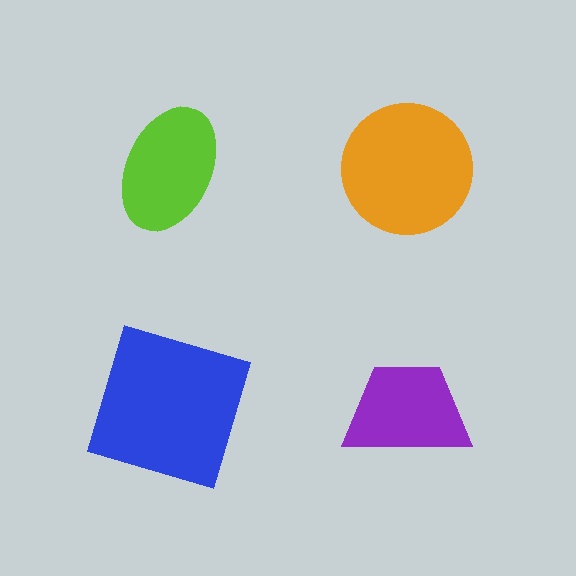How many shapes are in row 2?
2 shapes.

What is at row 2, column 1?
A blue square.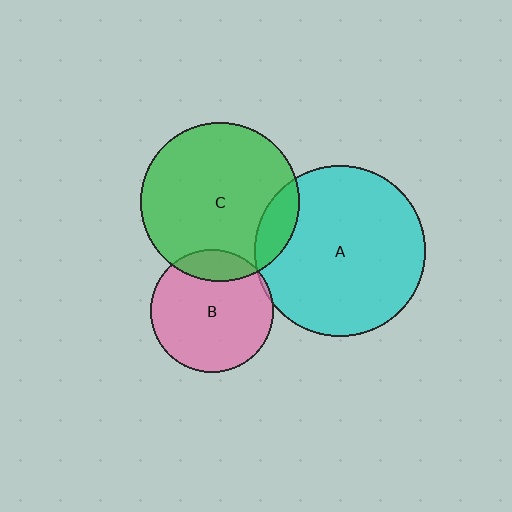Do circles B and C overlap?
Yes.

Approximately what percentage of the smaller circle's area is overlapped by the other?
Approximately 15%.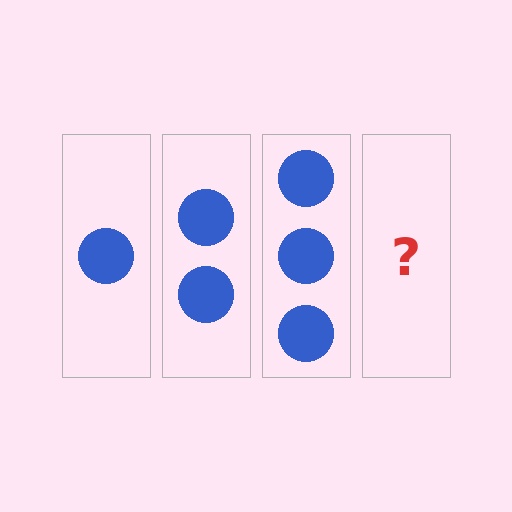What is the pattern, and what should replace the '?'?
The pattern is that each step adds one more circle. The '?' should be 4 circles.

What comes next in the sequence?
The next element should be 4 circles.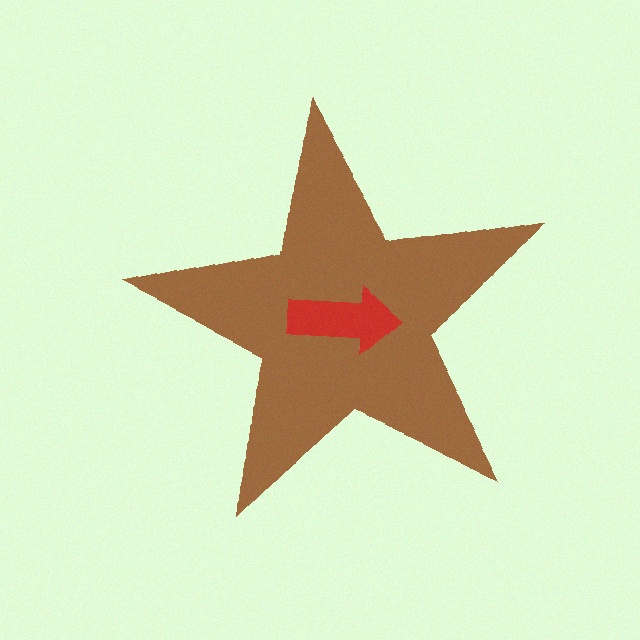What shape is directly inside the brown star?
The red arrow.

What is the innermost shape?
The red arrow.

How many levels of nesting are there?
2.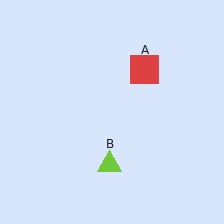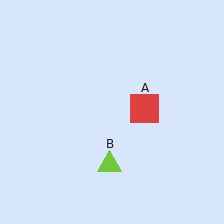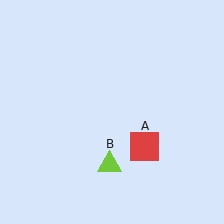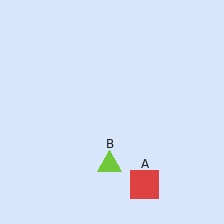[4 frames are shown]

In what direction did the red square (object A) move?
The red square (object A) moved down.